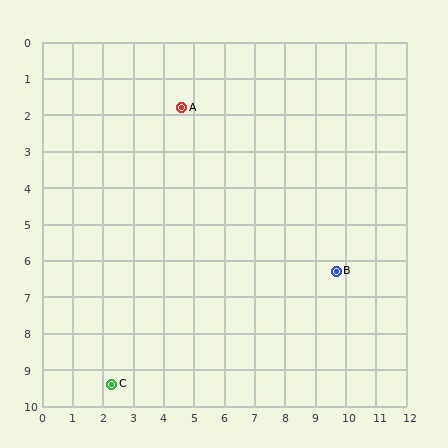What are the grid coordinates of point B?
Point B is at approximately (9.7, 6.3).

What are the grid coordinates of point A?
Point A is at approximately (4.6, 1.8).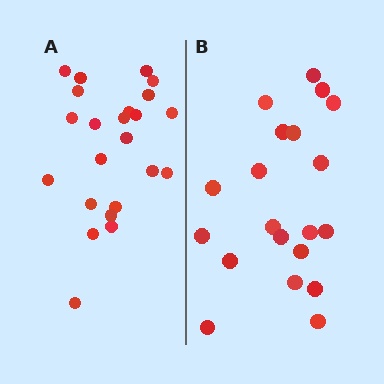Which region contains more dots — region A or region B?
Region A (the left region) has more dots.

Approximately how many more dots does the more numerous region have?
Region A has just a few more — roughly 2 or 3 more dots than region B.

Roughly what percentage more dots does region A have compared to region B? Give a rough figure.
About 15% more.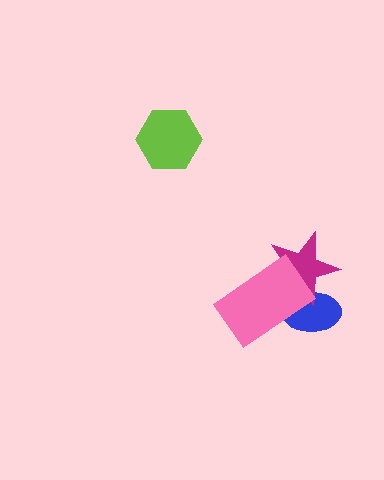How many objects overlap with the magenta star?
2 objects overlap with the magenta star.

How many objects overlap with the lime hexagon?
0 objects overlap with the lime hexagon.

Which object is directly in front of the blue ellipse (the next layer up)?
The magenta star is directly in front of the blue ellipse.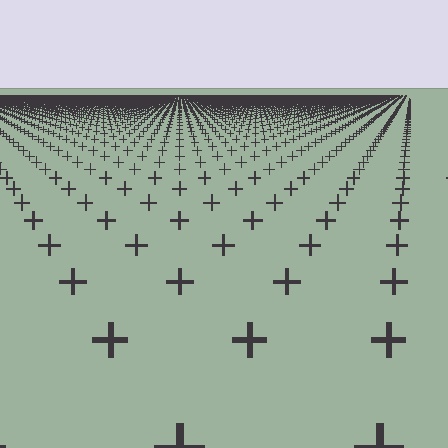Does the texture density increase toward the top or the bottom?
Density increases toward the top.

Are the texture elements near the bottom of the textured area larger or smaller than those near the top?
Larger. Near the bottom, elements are closer to the viewer and appear at a bigger on-screen size.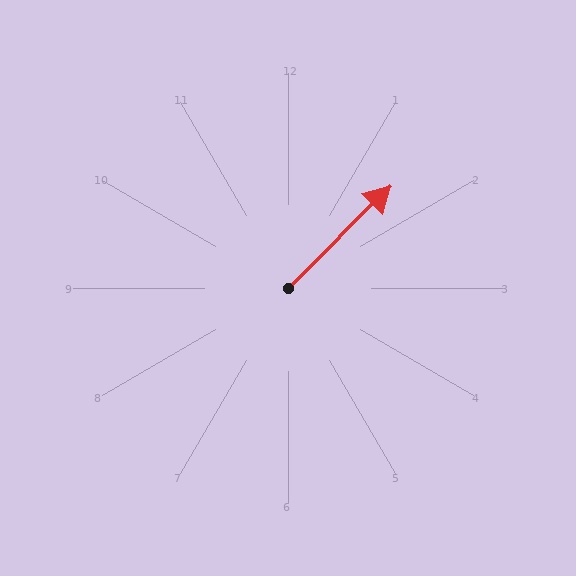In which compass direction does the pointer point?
Northeast.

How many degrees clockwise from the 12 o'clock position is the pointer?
Approximately 45 degrees.